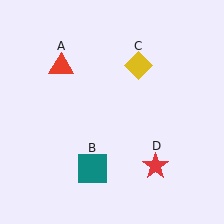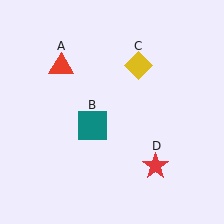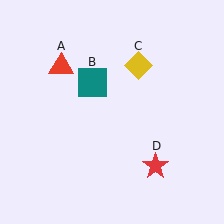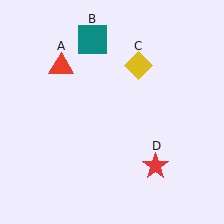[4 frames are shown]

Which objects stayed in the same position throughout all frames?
Red triangle (object A) and yellow diamond (object C) and red star (object D) remained stationary.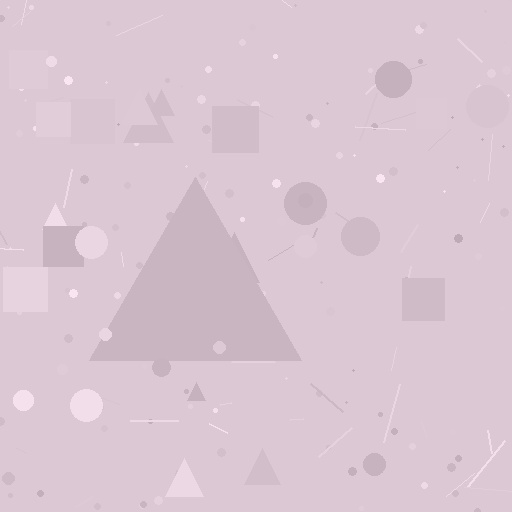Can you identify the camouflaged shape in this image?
The camouflaged shape is a triangle.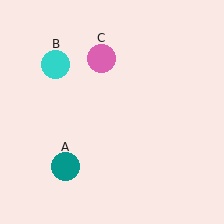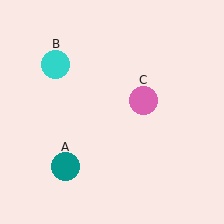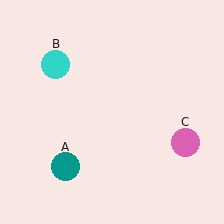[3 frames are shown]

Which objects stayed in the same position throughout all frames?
Teal circle (object A) and cyan circle (object B) remained stationary.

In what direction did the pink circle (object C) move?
The pink circle (object C) moved down and to the right.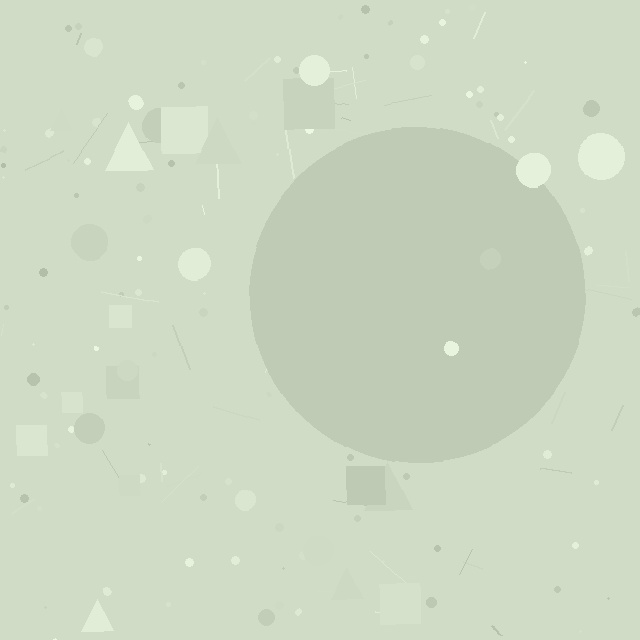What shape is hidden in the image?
A circle is hidden in the image.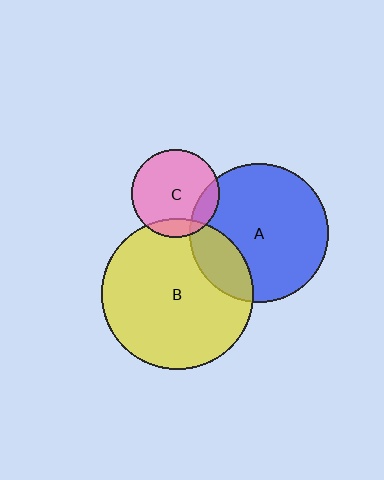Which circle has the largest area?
Circle B (yellow).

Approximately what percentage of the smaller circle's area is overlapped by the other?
Approximately 15%.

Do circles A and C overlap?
Yes.